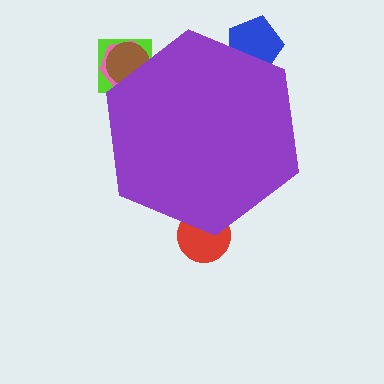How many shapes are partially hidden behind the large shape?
5 shapes are partially hidden.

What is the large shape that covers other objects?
A purple hexagon.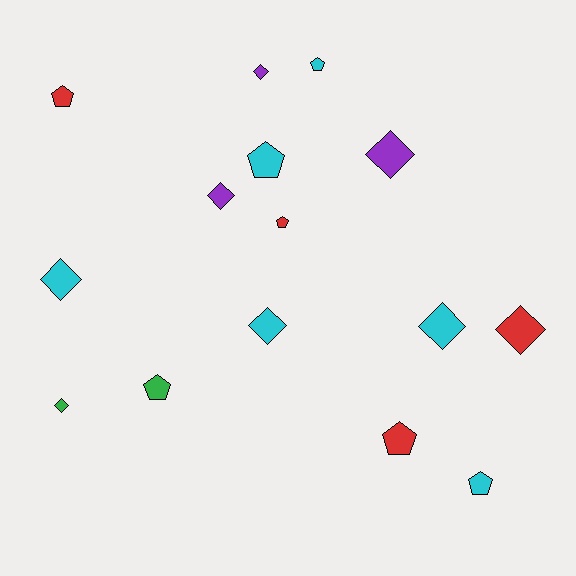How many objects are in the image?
There are 15 objects.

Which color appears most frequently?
Cyan, with 6 objects.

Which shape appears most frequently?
Diamond, with 8 objects.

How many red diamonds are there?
There is 1 red diamond.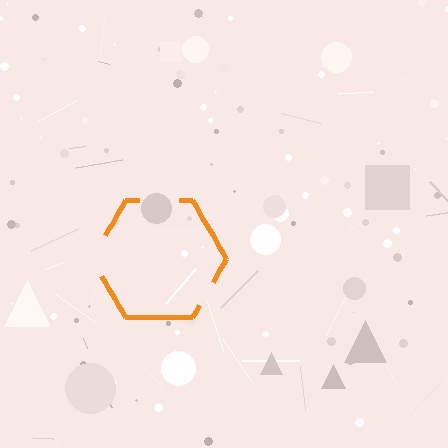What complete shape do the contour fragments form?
The contour fragments form a hexagon.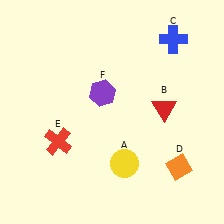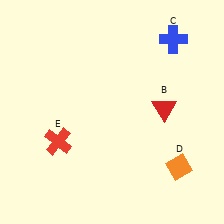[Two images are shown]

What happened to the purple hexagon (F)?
The purple hexagon (F) was removed in Image 2. It was in the top-left area of Image 1.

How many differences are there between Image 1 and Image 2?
There are 2 differences between the two images.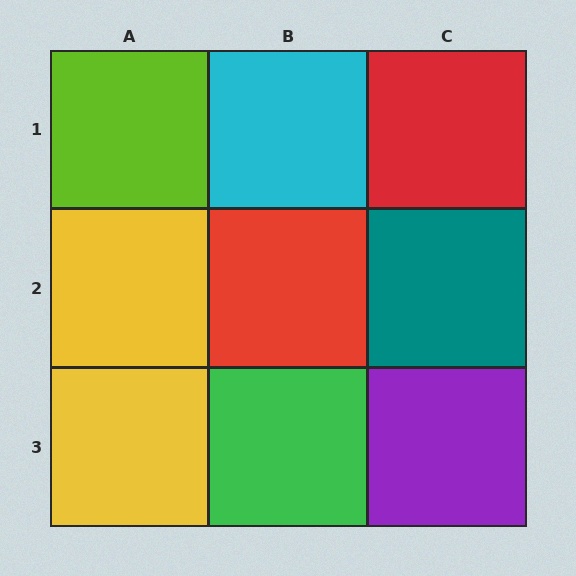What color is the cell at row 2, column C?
Teal.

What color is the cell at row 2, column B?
Red.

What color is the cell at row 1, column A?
Lime.